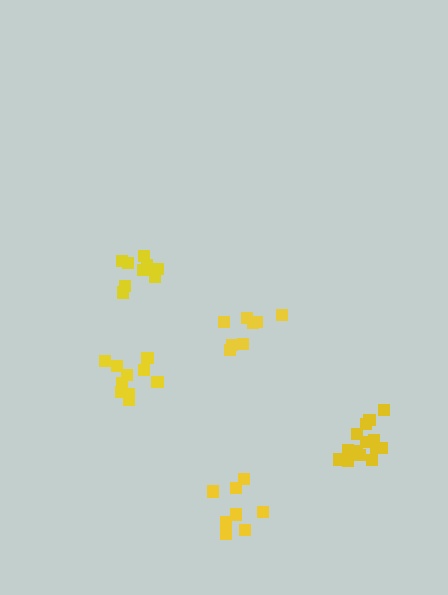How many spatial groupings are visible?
There are 5 spatial groupings.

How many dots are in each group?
Group 1: 10 dots, Group 2: 9 dots, Group 3: 8 dots, Group 4: 14 dots, Group 5: 8 dots (49 total).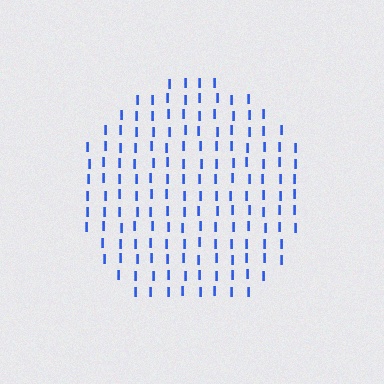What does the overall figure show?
The overall figure shows a circle.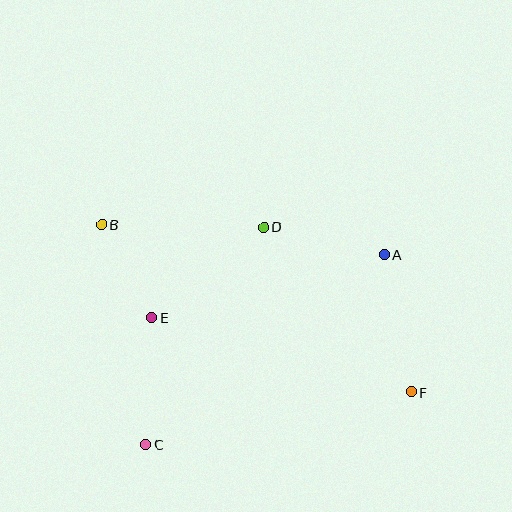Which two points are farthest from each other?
Points B and F are farthest from each other.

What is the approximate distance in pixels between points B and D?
The distance between B and D is approximately 162 pixels.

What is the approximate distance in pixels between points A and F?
The distance between A and F is approximately 140 pixels.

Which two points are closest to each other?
Points B and E are closest to each other.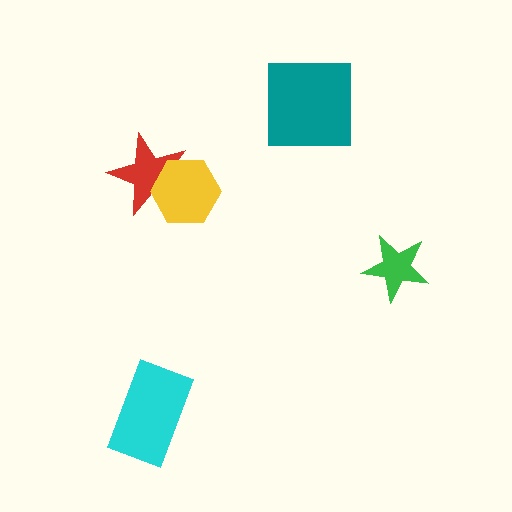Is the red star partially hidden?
Yes, it is partially covered by another shape.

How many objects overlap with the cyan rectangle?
0 objects overlap with the cyan rectangle.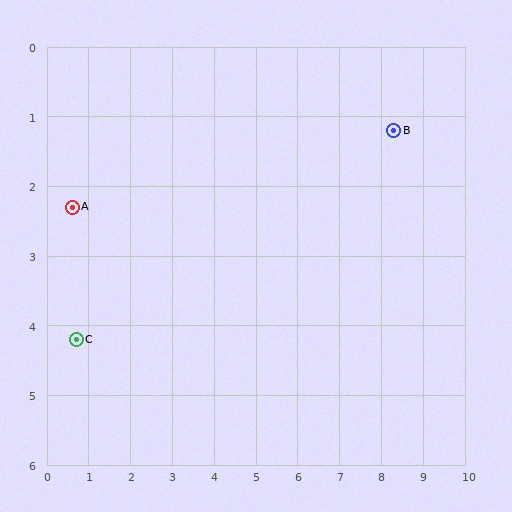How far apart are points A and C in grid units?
Points A and C are about 1.9 grid units apart.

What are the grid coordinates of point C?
Point C is at approximately (0.7, 4.2).